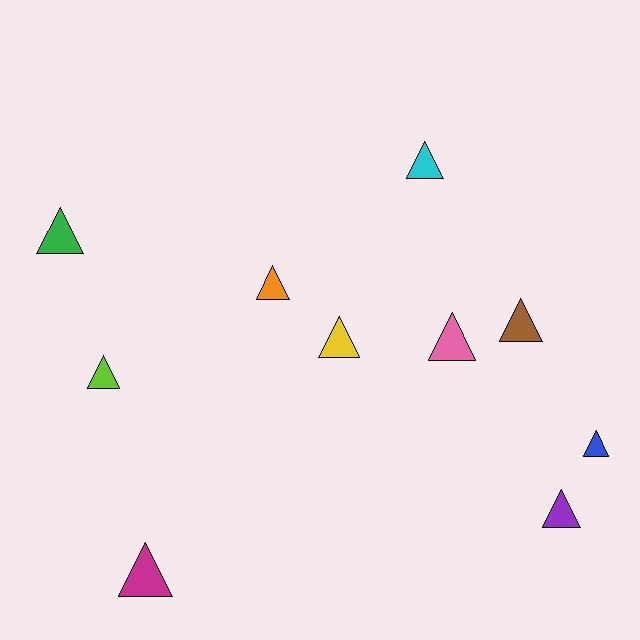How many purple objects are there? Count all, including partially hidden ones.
There is 1 purple object.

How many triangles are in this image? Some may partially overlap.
There are 10 triangles.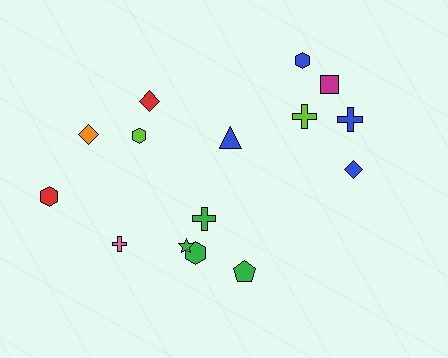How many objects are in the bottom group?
There are 5 objects.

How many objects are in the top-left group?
There are 4 objects.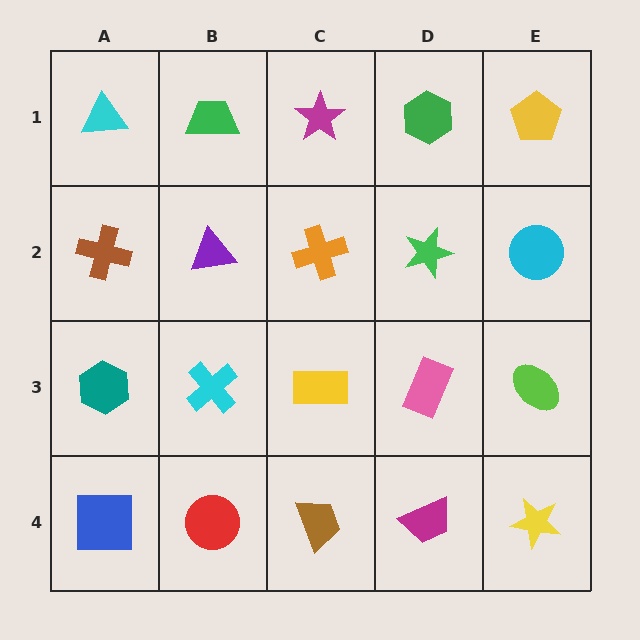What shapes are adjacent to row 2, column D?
A green hexagon (row 1, column D), a pink rectangle (row 3, column D), an orange cross (row 2, column C), a cyan circle (row 2, column E).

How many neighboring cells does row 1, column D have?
3.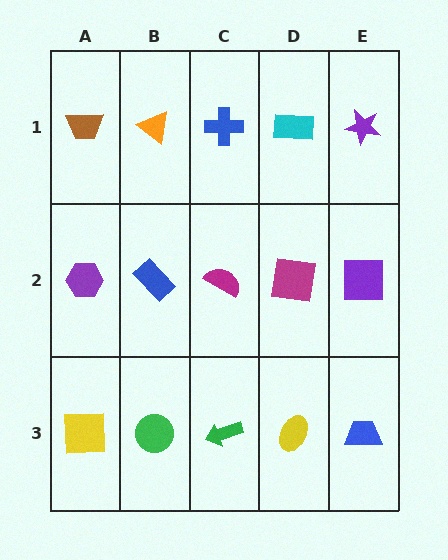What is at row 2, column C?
A magenta semicircle.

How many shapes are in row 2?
5 shapes.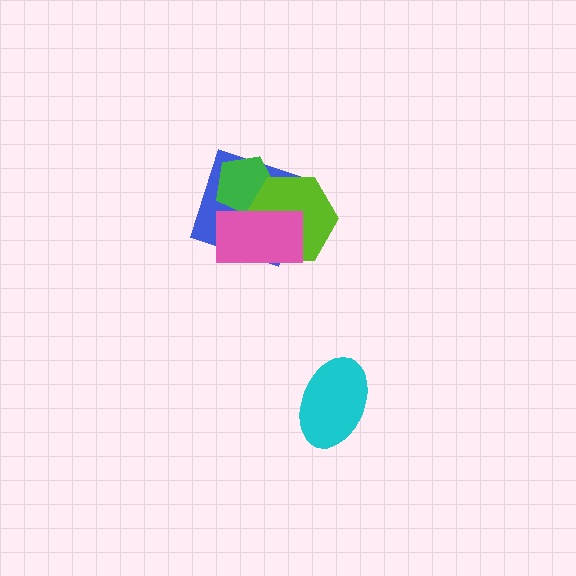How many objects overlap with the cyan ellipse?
0 objects overlap with the cyan ellipse.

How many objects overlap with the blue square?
3 objects overlap with the blue square.